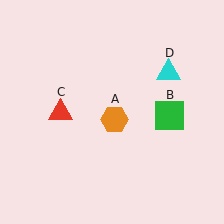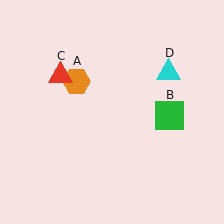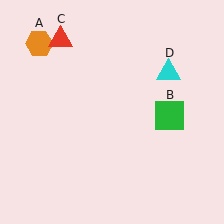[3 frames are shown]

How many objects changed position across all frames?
2 objects changed position: orange hexagon (object A), red triangle (object C).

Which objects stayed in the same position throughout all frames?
Green square (object B) and cyan triangle (object D) remained stationary.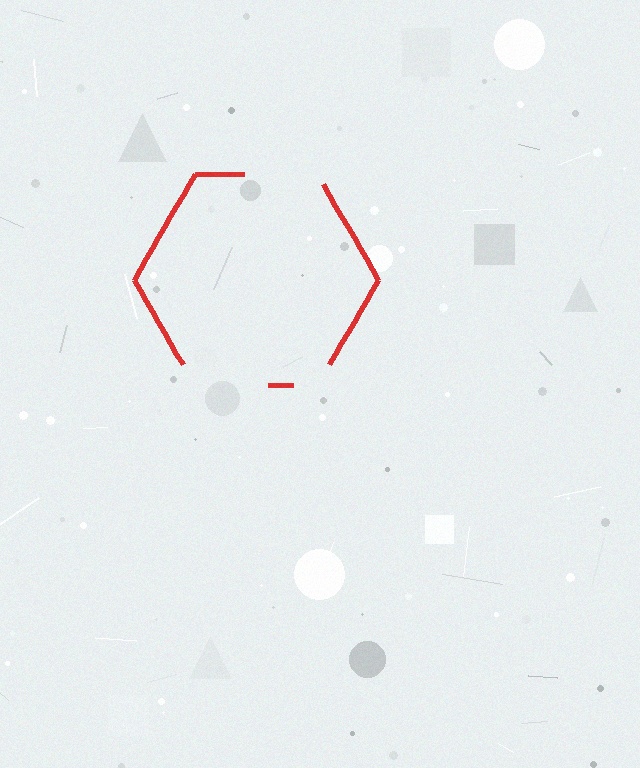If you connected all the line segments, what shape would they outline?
They would outline a hexagon.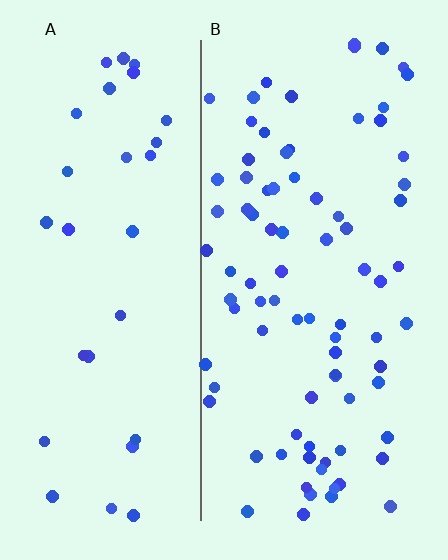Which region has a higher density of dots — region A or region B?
B (the right).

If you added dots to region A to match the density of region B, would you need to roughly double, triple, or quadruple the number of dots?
Approximately triple.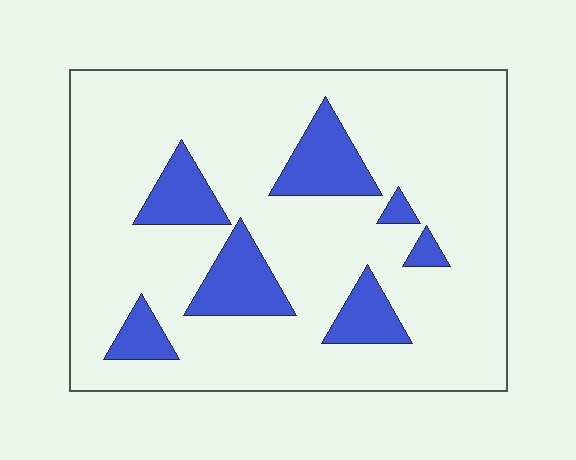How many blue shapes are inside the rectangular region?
7.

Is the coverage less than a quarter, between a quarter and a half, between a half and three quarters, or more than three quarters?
Less than a quarter.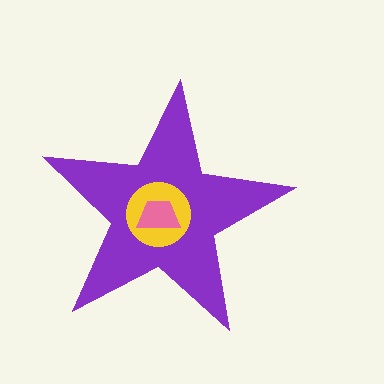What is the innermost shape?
The pink trapezoid.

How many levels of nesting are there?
3.